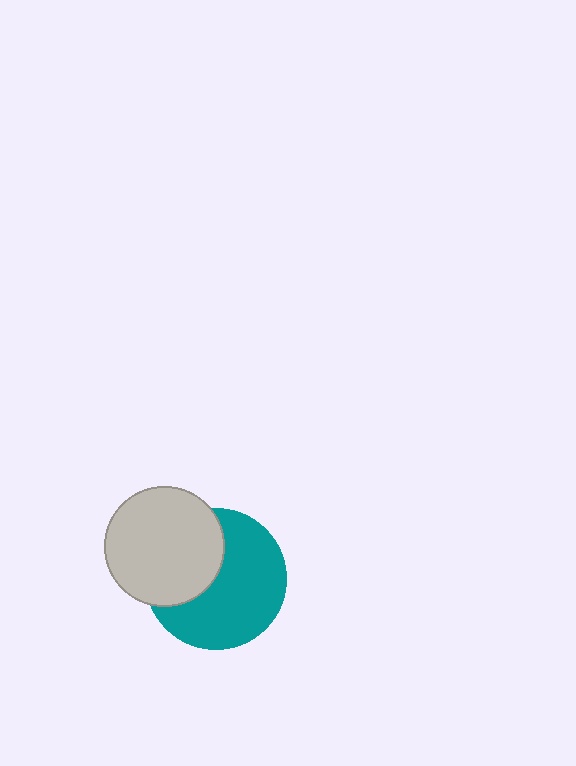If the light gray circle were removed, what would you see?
You would see the complete teal circle.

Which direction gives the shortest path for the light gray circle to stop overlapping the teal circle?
Moving left gives the shortest separation.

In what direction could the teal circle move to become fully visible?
The teal circle could move right. That would shift it out from behind the light gray circle entirely.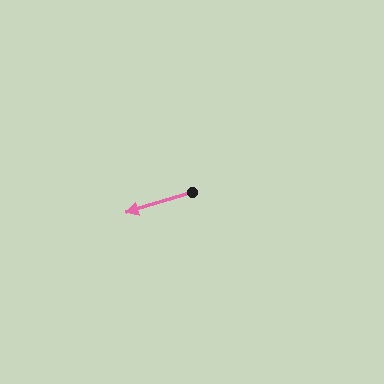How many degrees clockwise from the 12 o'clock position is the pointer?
Approximately 253 degrees.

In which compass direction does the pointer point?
West.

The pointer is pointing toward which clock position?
Roughly 8 o'clock.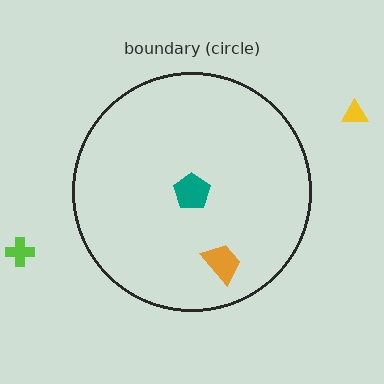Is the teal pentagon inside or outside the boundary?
Inside.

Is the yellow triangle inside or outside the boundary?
Outside.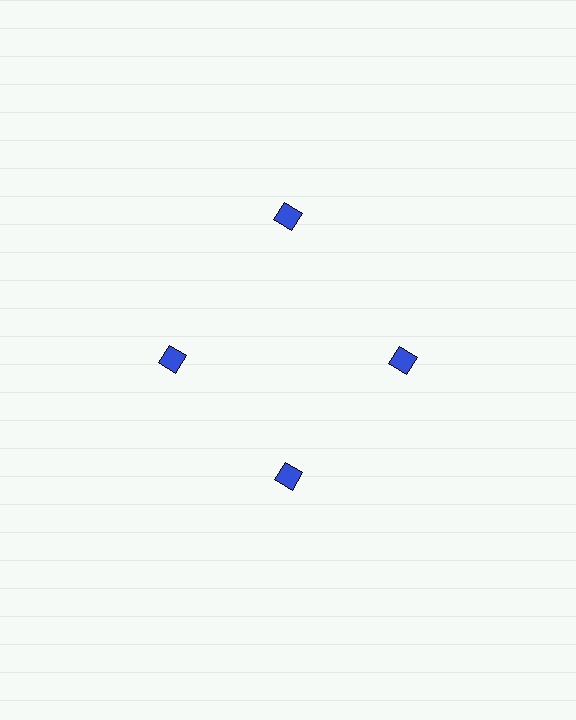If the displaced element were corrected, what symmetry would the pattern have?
It would have 4-fold rotational symmetry — the pattern would map onto itself every 90 degrees.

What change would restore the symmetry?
The symmetry would be restored by moving it inward, back onto the ring so that all 4 diamonds sit at equal angles and equal distance from the center.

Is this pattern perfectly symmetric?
No. The 4 blue diamonds are arranged in a ring, but one element near the 12 o'clock position is pushed outward from the center, breaking the 4-fold rotational symmetry.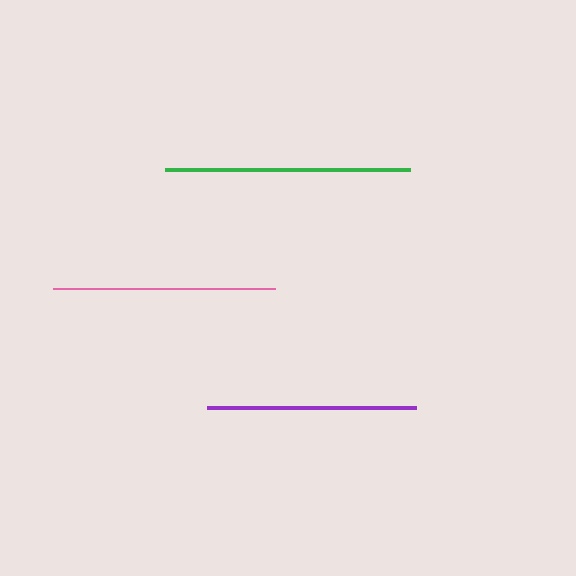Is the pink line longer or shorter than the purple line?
The pink line is longer than the purple line.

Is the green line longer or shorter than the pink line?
The green line is longer than the pink line.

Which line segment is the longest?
The green line is the longest at approximately 245 pixels.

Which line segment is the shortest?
The purple line is the shortest at approximately 209 pixels.